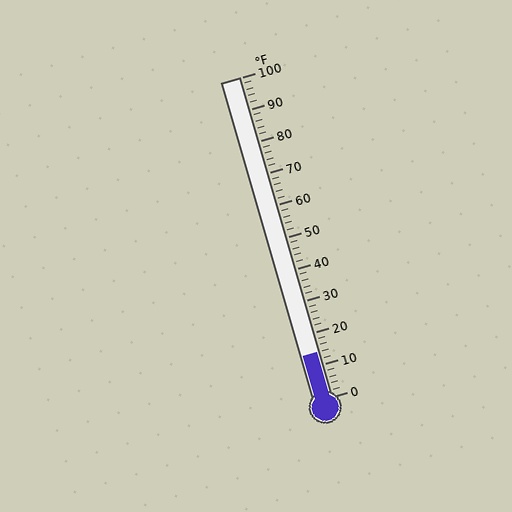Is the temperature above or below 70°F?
The temperature is below 70°F.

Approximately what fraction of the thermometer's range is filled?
The thermometer is filled to approximately 15% of its range.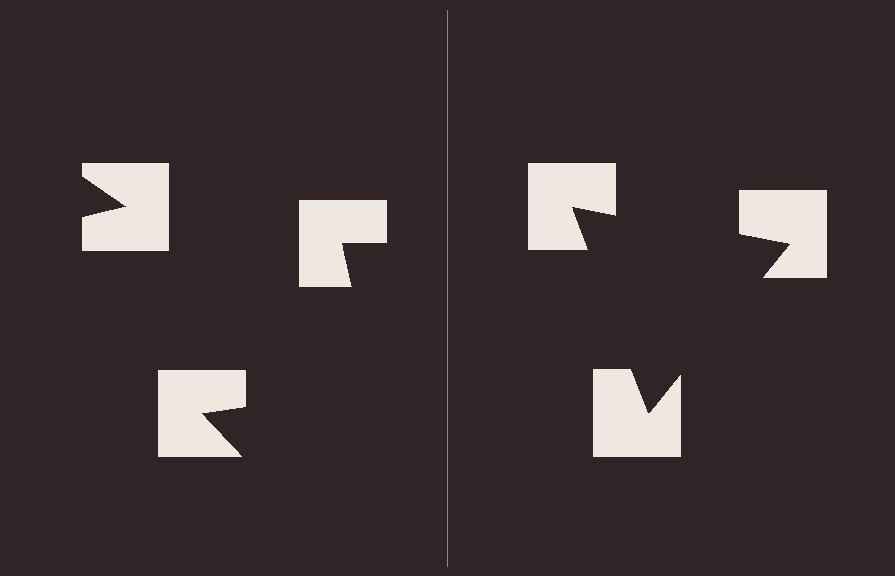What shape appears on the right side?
An illusory triangle.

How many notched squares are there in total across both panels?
6 — 3 on each side.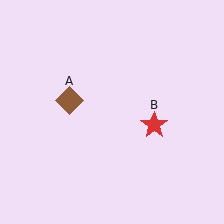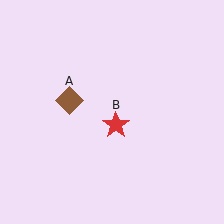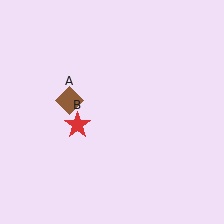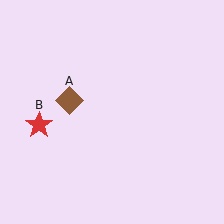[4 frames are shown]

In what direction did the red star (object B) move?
The red star (object B) moved left.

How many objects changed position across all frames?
1 object changed position: red star (object B).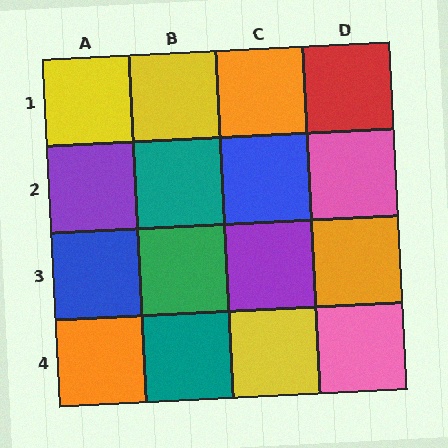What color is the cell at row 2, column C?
Blue.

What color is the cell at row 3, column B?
Green.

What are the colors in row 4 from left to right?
Orange, teal, yellow, pink.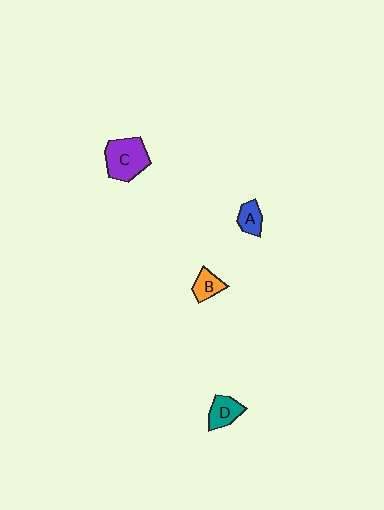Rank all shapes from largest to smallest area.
From largest to smallest: C (purple), D (teal), B (orange), A (blue).